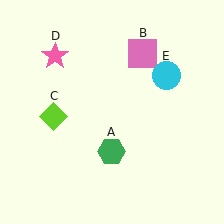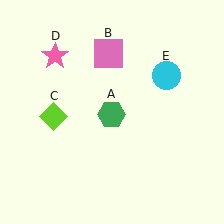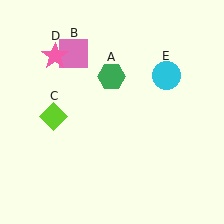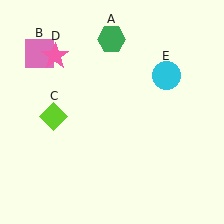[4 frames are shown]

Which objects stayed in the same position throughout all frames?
Lime diamond (object C) and pink star (object D) and cyan circle (object E) remained stationary.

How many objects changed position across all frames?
2 objects changed position: green hexagon (object A), pink square (object B).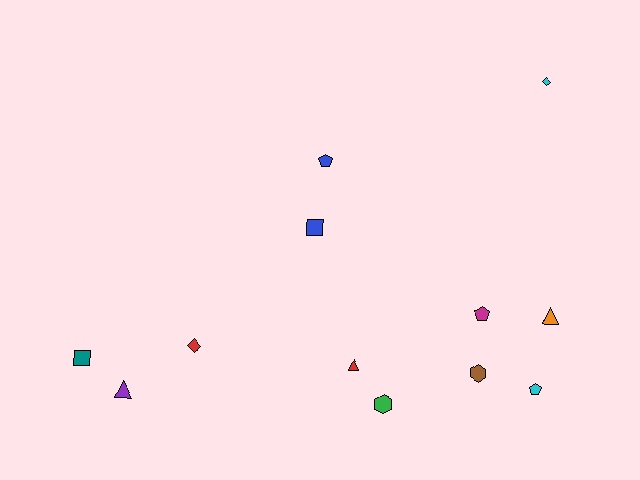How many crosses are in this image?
There are no crosses.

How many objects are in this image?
There are 12 objects.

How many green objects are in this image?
There is 1 green object.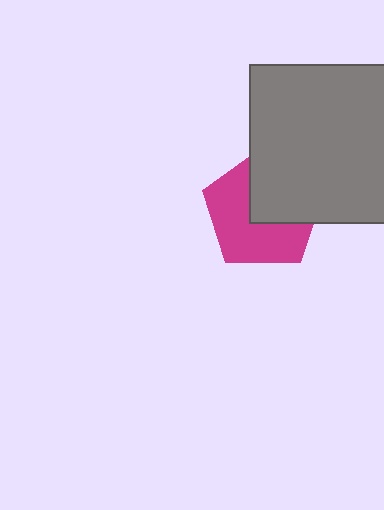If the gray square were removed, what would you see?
You would see the complete magenta pentagon.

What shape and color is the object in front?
The object in front is a gray square.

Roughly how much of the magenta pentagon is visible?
About half of it is visible (roughly 58%).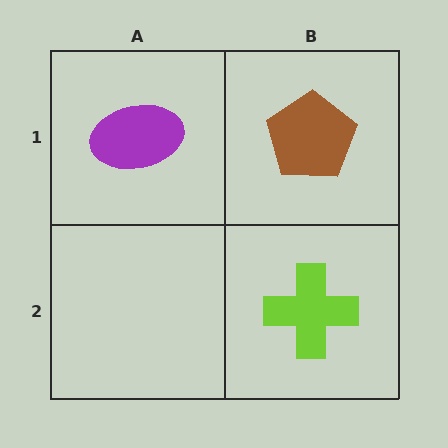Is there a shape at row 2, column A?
No, that cell is empty.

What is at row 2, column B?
A lime cross.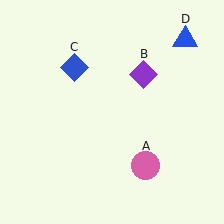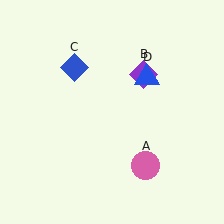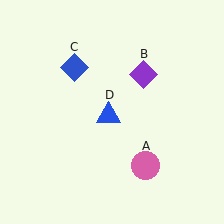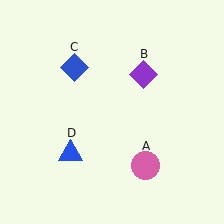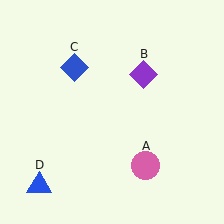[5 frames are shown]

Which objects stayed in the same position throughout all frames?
Pink circle (object A) and purple diamond (object B) and blue diamond (object C) remained stationary.